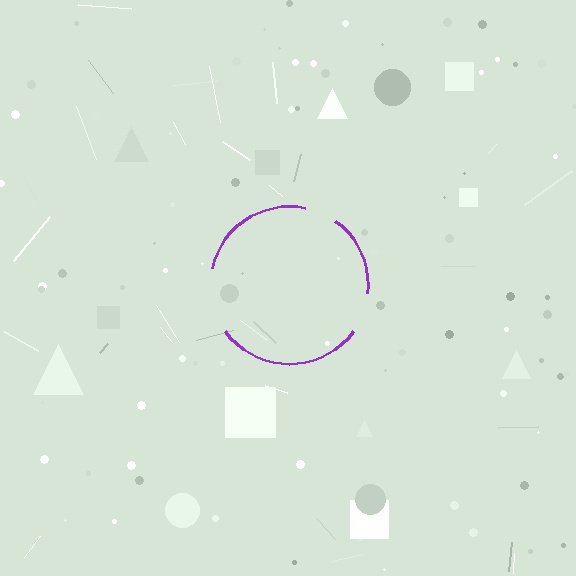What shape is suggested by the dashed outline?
The dashed outline suggests a circle.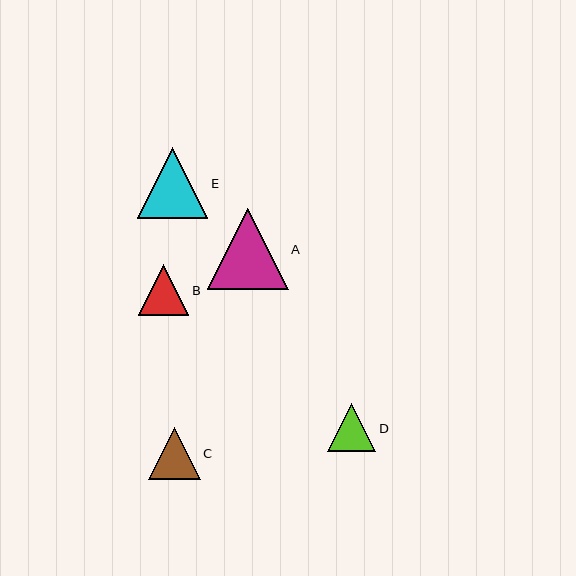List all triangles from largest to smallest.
From largest to smallest: A, E, C, B, D.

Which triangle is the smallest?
Triangle D is the smallest with a size of approximately 48 pixels.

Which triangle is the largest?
Triangle A is the largest with a size of approximately 80 pixels.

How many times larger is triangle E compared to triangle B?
Triangle E is approximately 1.4 times the size of triangle B.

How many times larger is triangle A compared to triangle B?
Triangle A is approximately 1.6 times the size of triangle B.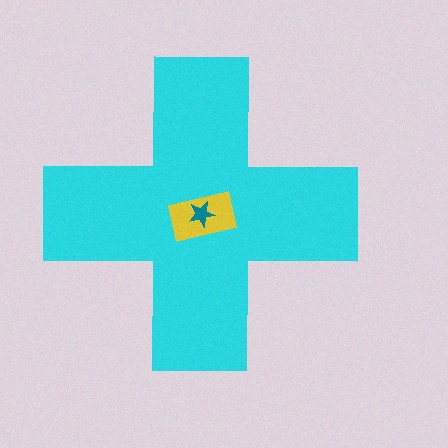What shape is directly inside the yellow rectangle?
The teal star.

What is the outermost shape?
The cyan cross.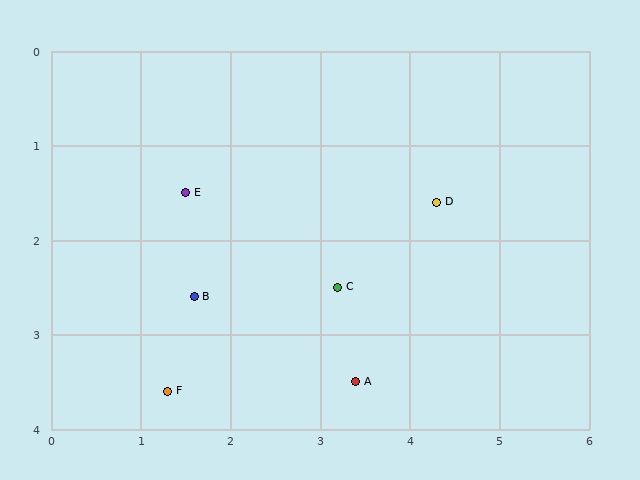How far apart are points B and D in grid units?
Points B and D are about 2.9 grid units apart.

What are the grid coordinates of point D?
Point D is at approximately (4.3, 1.6).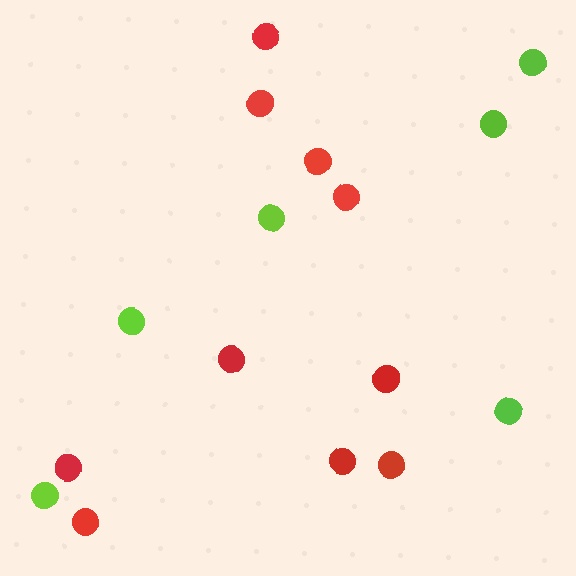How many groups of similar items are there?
There are 2 groups: one group of lime circles (6) and one group of red circles (10).